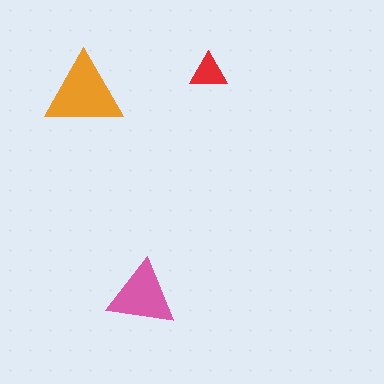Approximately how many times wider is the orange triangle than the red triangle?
About 2 times wider.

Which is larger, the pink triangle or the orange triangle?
The orange one.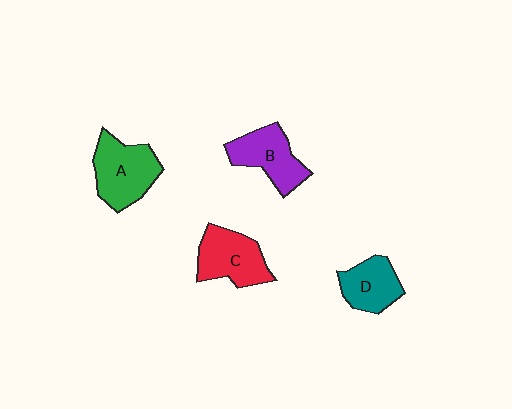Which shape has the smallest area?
Shape D (teal).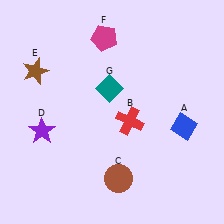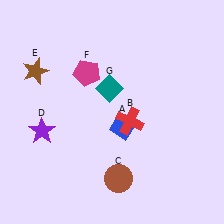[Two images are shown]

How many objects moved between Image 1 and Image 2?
2 objects moved between the two images.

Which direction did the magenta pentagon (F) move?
The magenta pentagon (F) moved down.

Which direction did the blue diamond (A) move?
The blue diamond (A) moved left.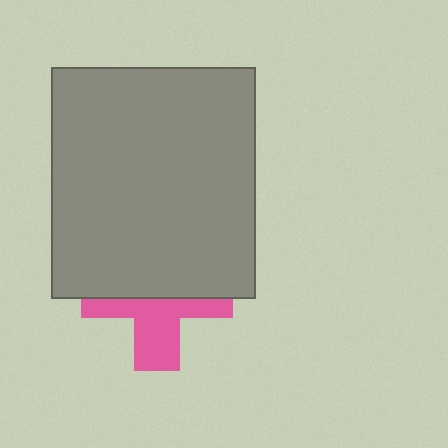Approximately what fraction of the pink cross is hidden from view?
Roughly 56% of the pink cross is hidden behind the gray rectangle.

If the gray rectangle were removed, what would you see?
You would see the complete pink cross.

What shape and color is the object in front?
The object in front is a gray rectangle.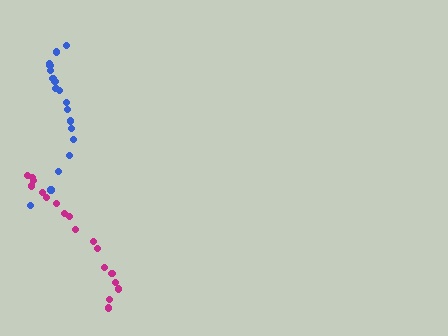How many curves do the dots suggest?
There are 2 distinct paths.